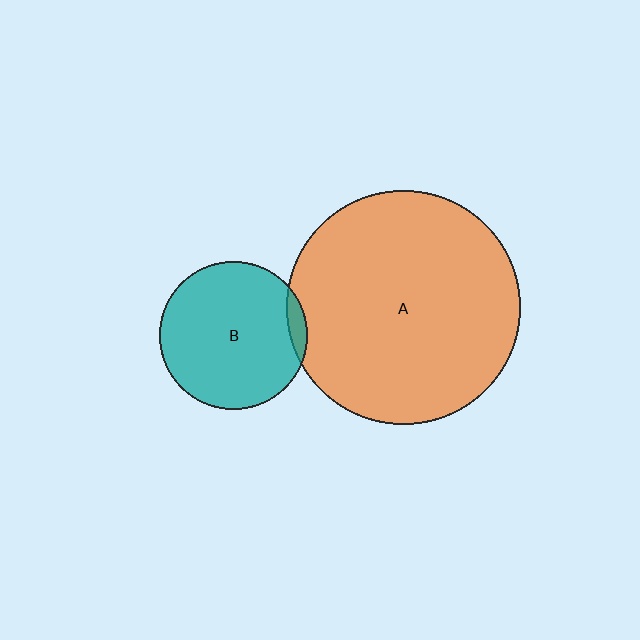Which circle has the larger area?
Circle A (orange).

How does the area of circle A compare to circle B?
Approximately 2.5 times.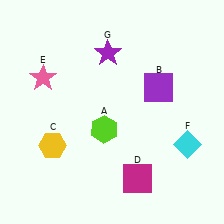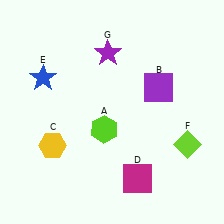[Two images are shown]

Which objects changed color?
E changed from pink to blue. F changed from cyan to lime.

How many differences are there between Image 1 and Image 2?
There are 2 differences between the two images.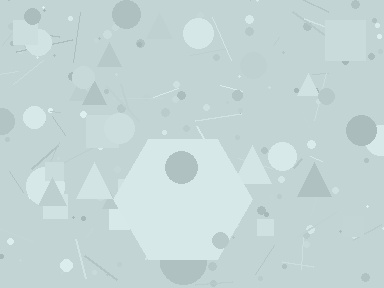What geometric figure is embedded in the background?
A hexagon is embedded in the background.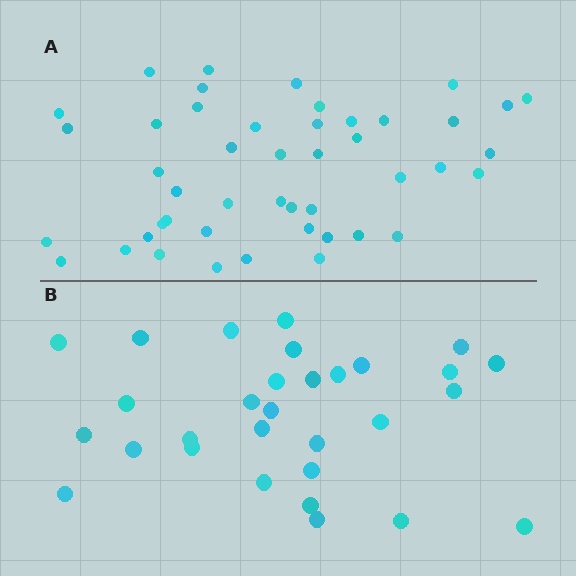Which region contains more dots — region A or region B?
Region A (the top region) has more dots.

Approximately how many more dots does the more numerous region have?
Region A has approximately 15 more dots than region B.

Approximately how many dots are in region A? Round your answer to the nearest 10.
About 50 dots. (The exact count is 46, which rounds to 50.)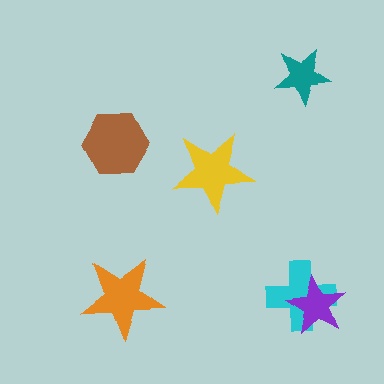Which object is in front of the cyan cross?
The purple star is in front of the cyan cross.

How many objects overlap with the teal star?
0 objects overlap with the teal star.